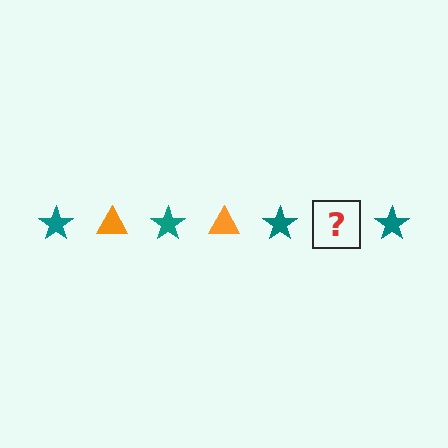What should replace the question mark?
The question mark should be replaced with an orange triangle.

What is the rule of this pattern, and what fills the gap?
The rule is that the pattern alternates between teal star and orange triangle. The gap should be filled with an orange triangle.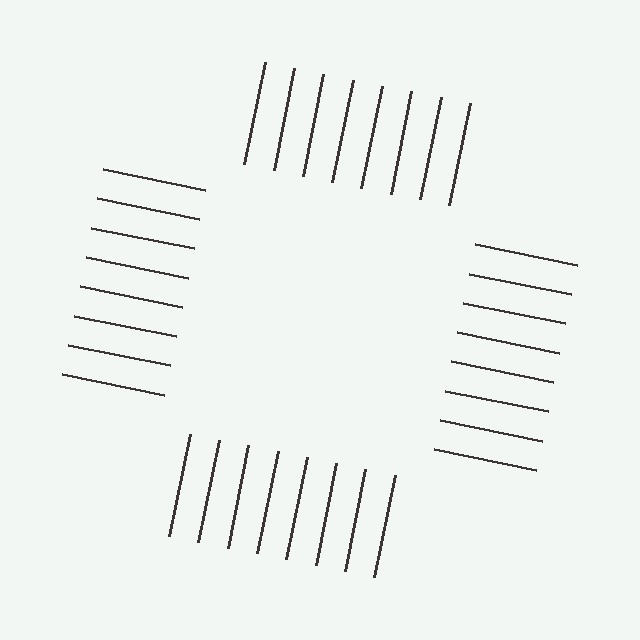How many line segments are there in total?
32 — 8 along each of the 4 edges.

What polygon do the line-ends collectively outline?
An illusory square — the line segments terminate on its edges but no continuous stroke is drawn.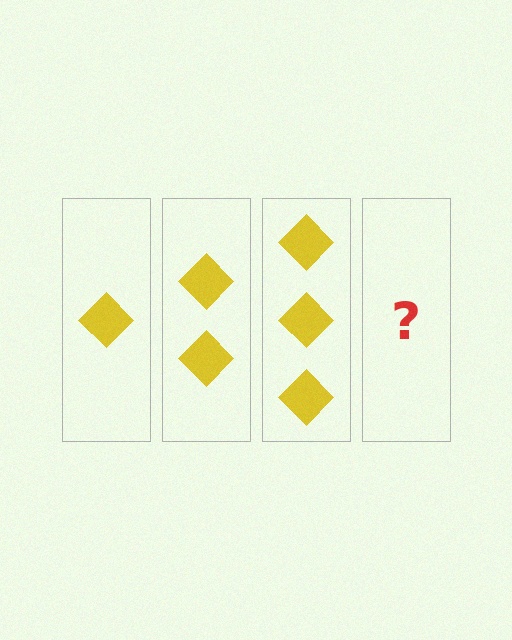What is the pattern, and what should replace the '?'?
The pattern is that each step adds one more diamond. The '?' should be 4 diamonds.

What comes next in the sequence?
The next element should be 4 diamonds.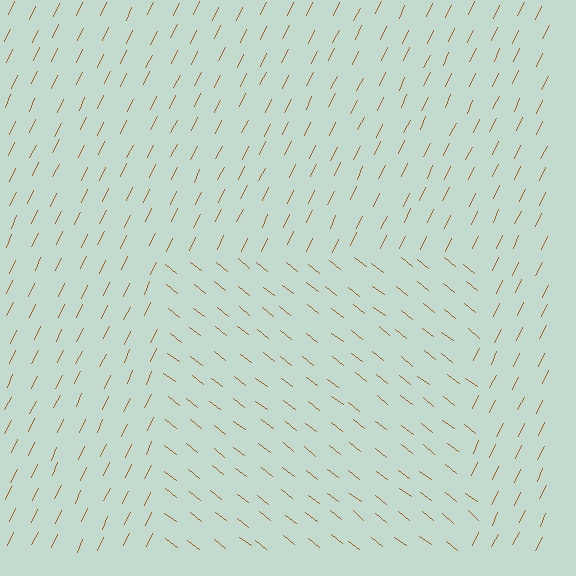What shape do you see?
I see a rectangle.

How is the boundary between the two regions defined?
The boundary is defined purely by a change in line orientation (approximately 78 degrees difference). All lines are the same color and thickness.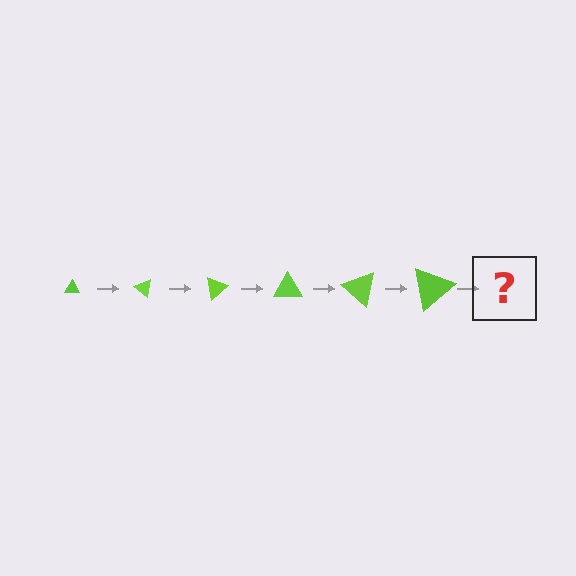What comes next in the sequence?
The next element should be a triangle, larger than the previous one and rotated 240 degrees from the start.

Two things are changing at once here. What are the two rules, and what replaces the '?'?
The two rules are that the triangle grows larger each step and it rotates 40 degrees each step. The '?' should be a triangle, larger than the previous one and rotated 240 degrees from the start.